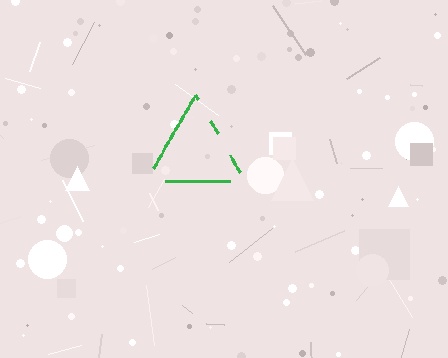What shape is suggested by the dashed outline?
The dashed outline suggests a triangle.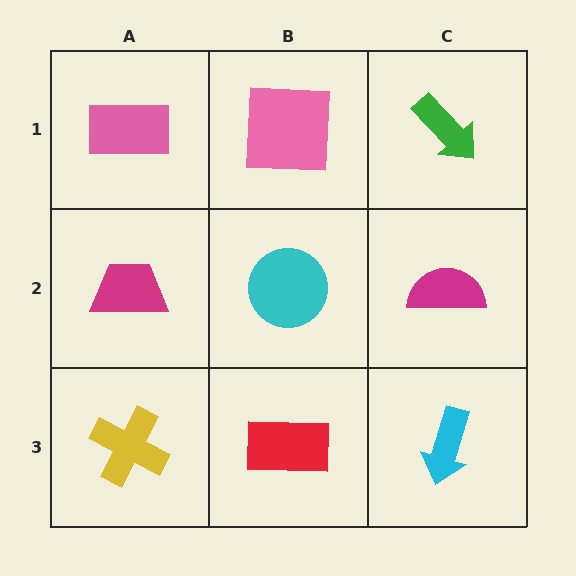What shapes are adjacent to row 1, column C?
A magenta semicircle (row 2, column C), a pink square (row 1, column B).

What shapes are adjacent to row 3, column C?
A magenta semicircle (row 2, column C), a red rectangle (row 3, column B).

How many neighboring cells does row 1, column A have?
2.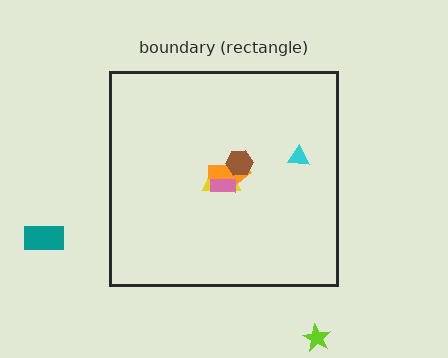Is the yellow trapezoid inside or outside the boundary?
Inside.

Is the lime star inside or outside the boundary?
Outside.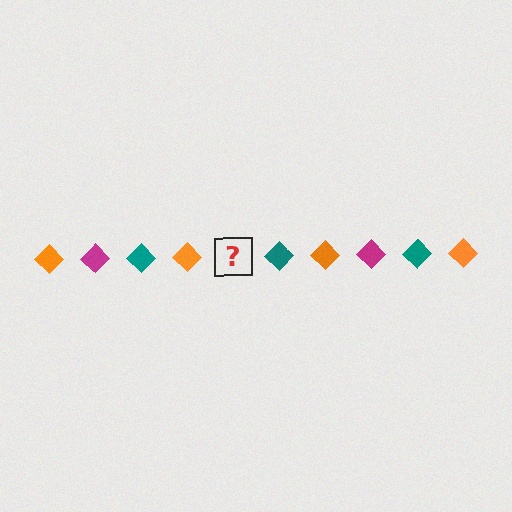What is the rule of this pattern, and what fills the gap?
The rule is that the pattern cycles through orange, magenta, teal diamonds. The gap should be filled with a magenta diamond.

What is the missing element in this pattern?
The missing element is a magenta diamond.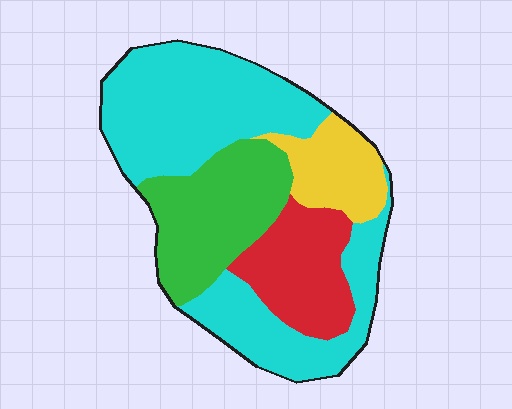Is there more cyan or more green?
Cyan.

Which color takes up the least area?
Yellow, at roughly 10%.